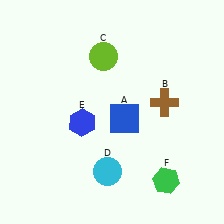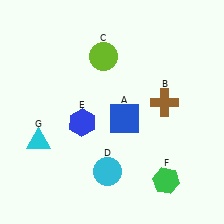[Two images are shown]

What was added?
A cyan triangle (G) was added in Image 2.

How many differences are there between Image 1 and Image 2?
There is 1 difference between the two images.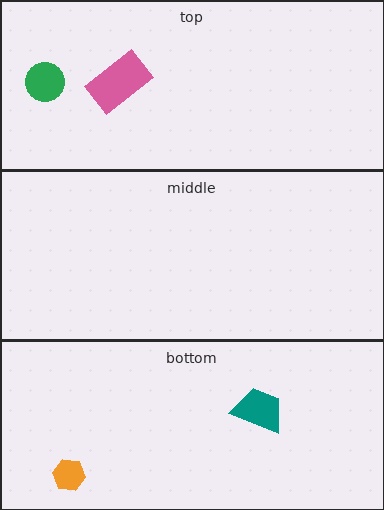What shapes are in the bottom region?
The teal trapezoid, the orange hexagon.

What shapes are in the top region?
The pink rectangle, the green circle.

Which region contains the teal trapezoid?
The bottom region.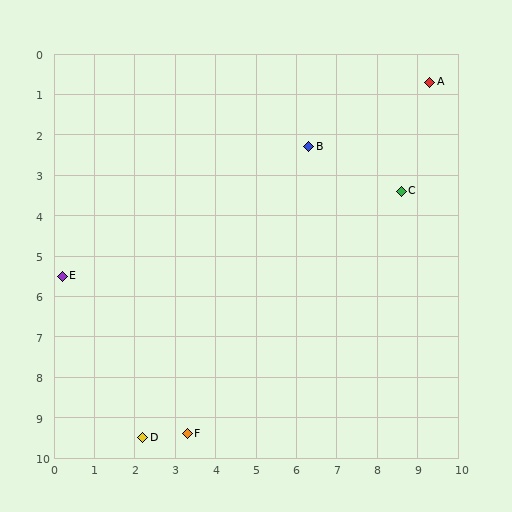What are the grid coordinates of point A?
Point A is at approximately (9.3, 0.7).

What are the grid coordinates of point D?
Point D is at approximately (2.2, 9.5).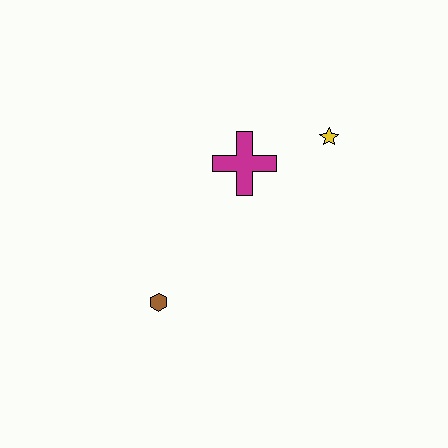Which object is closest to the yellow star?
The magenta cross is closest to the yellow star.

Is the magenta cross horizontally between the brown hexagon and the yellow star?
Yes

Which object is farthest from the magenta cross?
The brown hexagon is farthest from the magenta cross.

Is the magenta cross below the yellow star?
Yes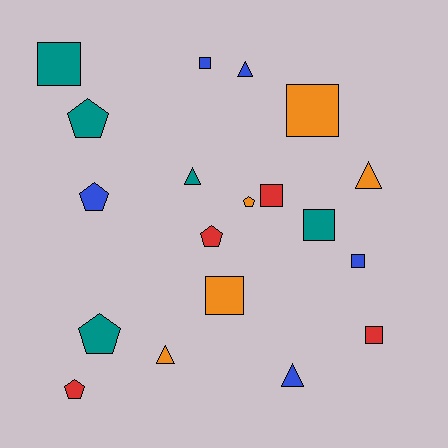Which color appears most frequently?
Blue, with 5 objects.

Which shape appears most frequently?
Square, with 8 objects.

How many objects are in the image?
There are 19 objects.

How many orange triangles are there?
There are 2 orange triangles.